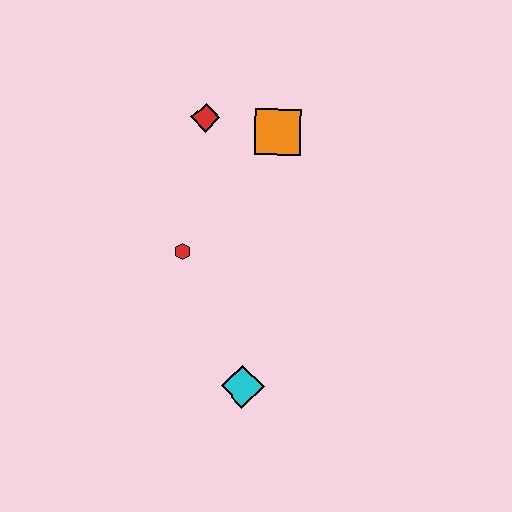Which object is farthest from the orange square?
The cyan diamond is farthest from the orange square.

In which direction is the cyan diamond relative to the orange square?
The cyan diamond is below the orange square.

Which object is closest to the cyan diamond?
The red hexagon is closest to the cyan diamond.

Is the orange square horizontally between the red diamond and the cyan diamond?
No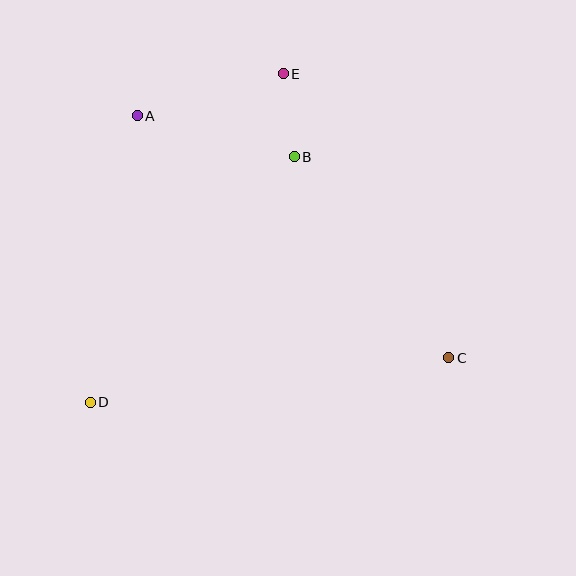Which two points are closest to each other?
Points B and E are closest to each other.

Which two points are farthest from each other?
Points A and C are farthest from each other.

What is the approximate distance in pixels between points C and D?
The distance between C and D is approximately 362 pixels.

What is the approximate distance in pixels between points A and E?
The distance between A and E is approximately 152 pixels.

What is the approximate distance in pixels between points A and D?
The distance between A and D is approximately 291 pixels.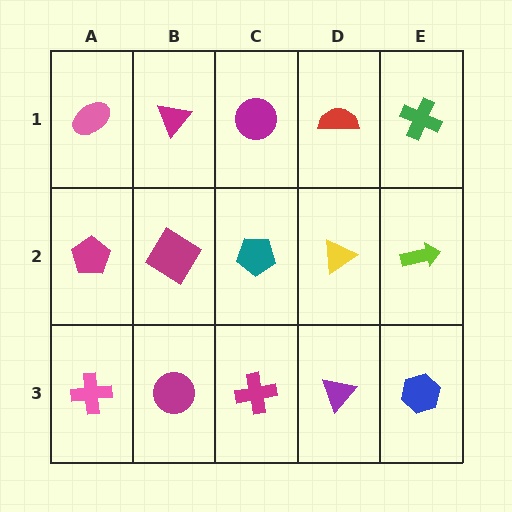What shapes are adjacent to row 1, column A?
A magenta pentagon (row 2, column A), a magenta triangle (row 1, column B).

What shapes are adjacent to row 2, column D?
A red semicircle (row 1, column D), a purple triangle (row 3, column D), a teal pentagon (row 2, column C), a lime arrow (row 2, column E).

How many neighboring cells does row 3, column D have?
3.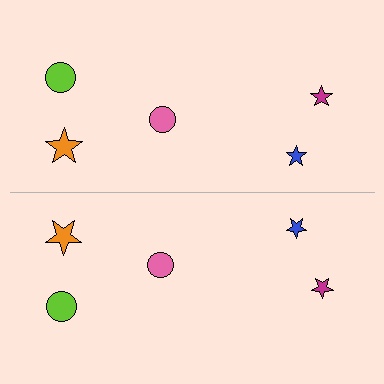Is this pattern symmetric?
Yes, this pattern has bilateral (reflection) symmetry.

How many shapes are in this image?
There are 10 shapes in this image.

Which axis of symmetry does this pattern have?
The pattern has a horizontal axis of symmetry running through the center of the image.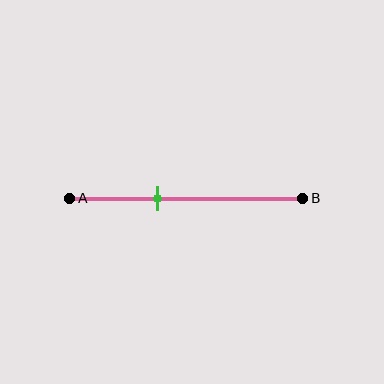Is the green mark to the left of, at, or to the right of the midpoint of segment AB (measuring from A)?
The green mark is to the left of the midpoint of segment AB.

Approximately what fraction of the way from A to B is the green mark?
The green mark is approximately 40% of the way from A to B.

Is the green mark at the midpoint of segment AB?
No, the mark is at about 40% from A, not at the 50% midpoint.